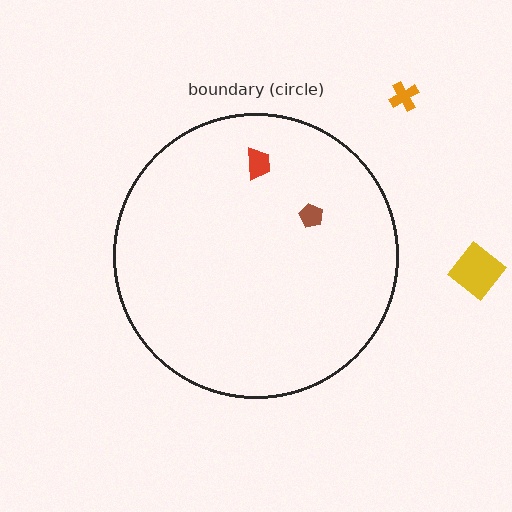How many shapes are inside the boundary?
2 inside, 2 outside.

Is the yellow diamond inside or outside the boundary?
Outside.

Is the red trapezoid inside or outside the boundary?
Inside.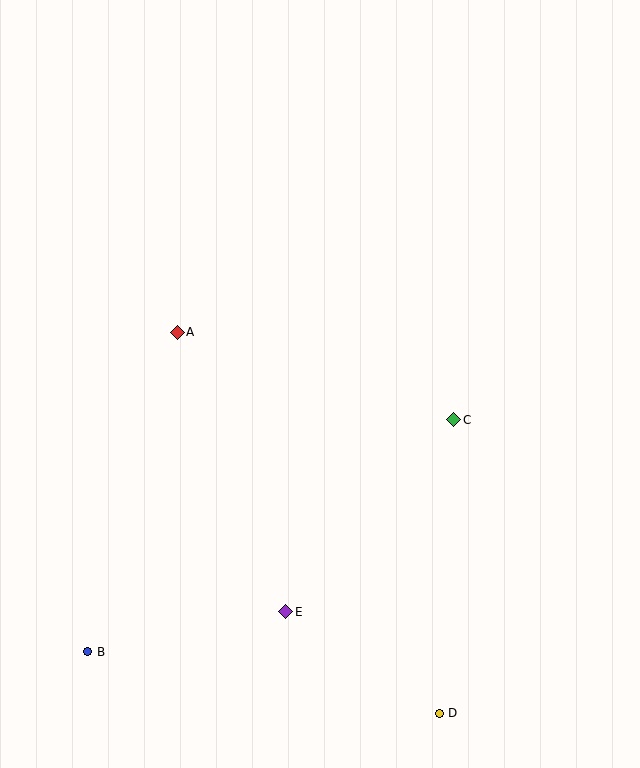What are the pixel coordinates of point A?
Point A is at (177, 332).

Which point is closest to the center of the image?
Point C at (454, 420) is closest to the center.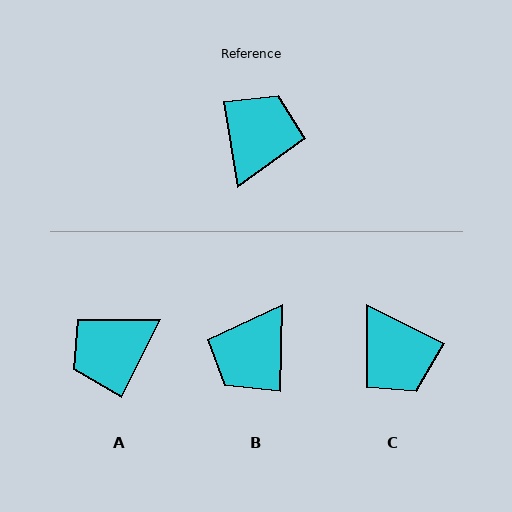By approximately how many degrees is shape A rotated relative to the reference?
Approximately 144 degrees counter-clockwise.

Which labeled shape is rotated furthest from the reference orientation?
B, about 169 degrees away.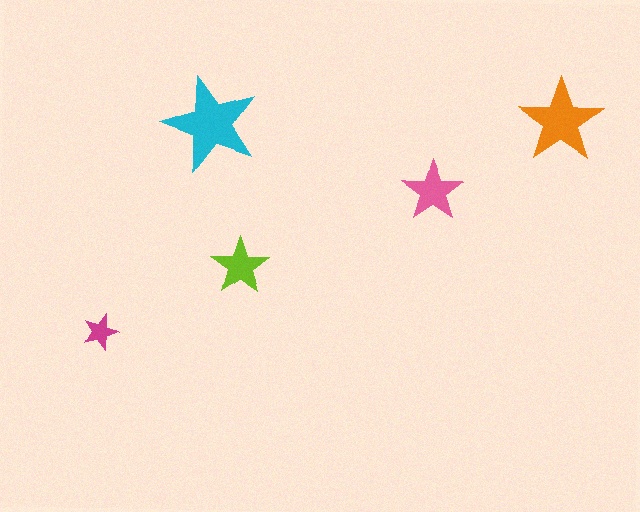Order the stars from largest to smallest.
the cyan one, the orange one, the pink one, the lime one, the magenta one.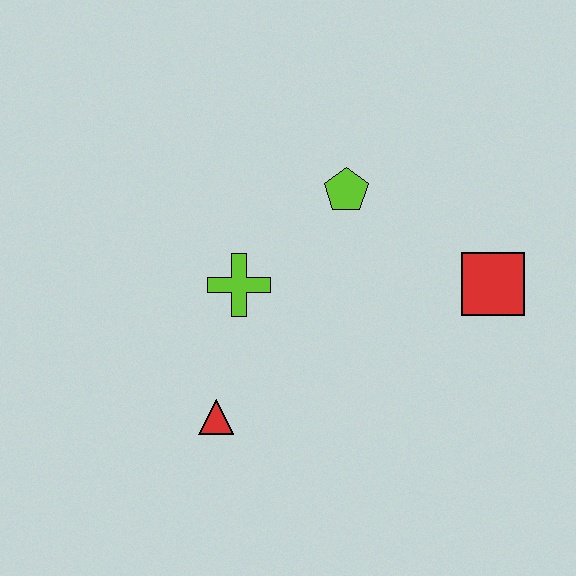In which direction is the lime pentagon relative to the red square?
The lime pentagon is to the left of the red square.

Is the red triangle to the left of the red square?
Yes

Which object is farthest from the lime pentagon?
The red triangle is farthest from the lime pentagon.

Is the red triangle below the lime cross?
Yes